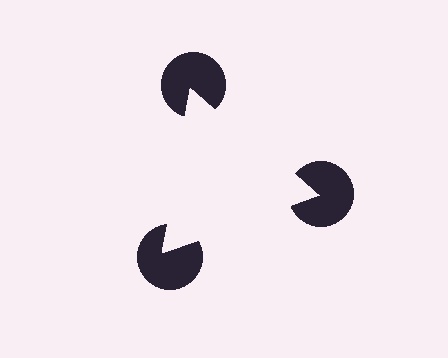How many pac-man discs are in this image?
There are 3 — one at each vertex of the illusory triangle.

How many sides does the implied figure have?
3 sides.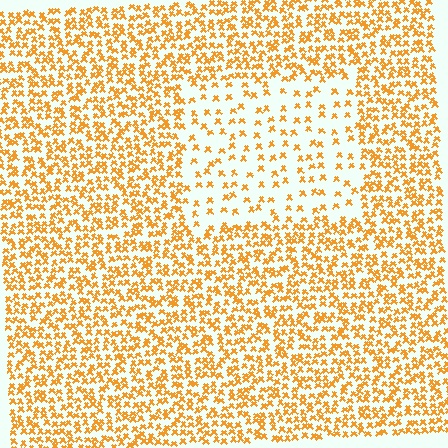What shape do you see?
I see a rectangle.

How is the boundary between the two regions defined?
The boundary is defined by a change in element density (approximately 2.5x ratio). All elements are the same color, size, and shape.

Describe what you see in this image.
The image contains small orange elements arranged at two different densities. A rectangle-shaped region is visible where the elements are less densely packed than the surrounding area.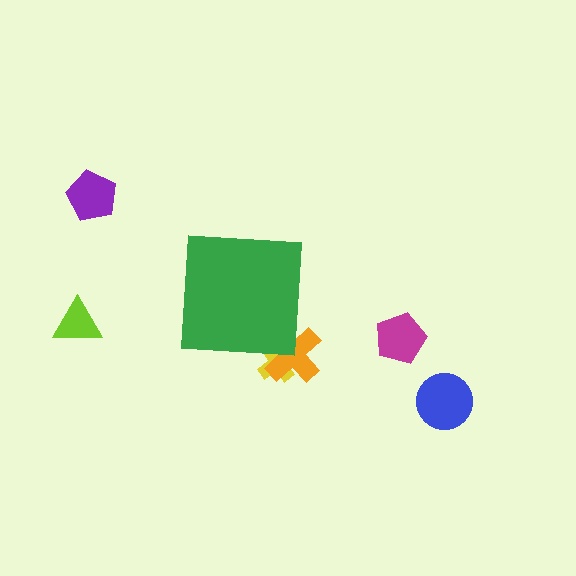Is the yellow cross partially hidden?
Yes, the yellow cross is partially hidden behind the green square.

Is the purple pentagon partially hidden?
No, the purple pentagon is fully visible.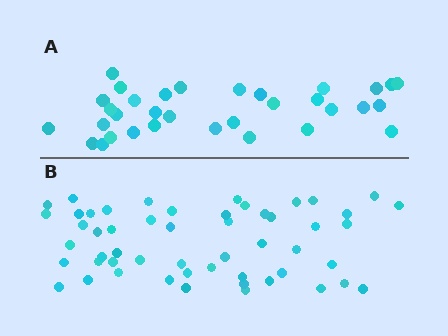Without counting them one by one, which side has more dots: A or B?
Region B (the bottom region) has more dots.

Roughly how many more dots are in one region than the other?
Region B has approximately 20 more dots than region A.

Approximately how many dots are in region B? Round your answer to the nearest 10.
About 50 dots. (The exact count is 53, which rounds to 50.)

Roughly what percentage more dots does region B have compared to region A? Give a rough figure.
About 60% more.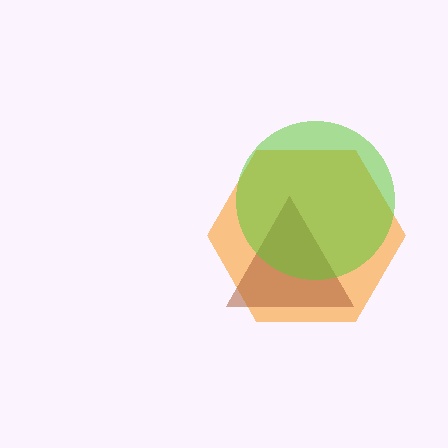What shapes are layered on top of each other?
The layered shapes are: an orange hexagon, a brown triangle, a lime circle.